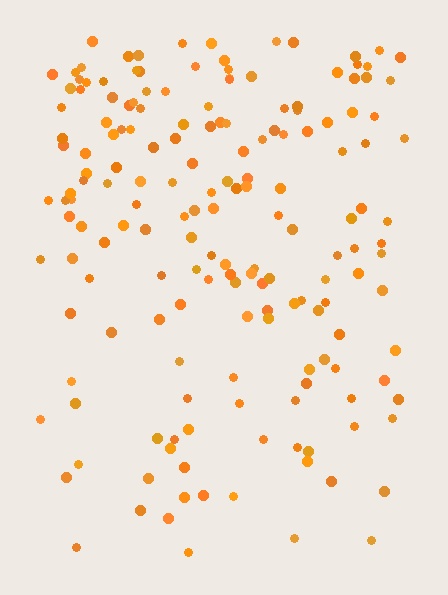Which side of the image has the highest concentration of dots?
The top.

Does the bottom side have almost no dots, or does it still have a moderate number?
Still a moderate number, just noticeably fewer than the top.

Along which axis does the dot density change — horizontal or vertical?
Vertical.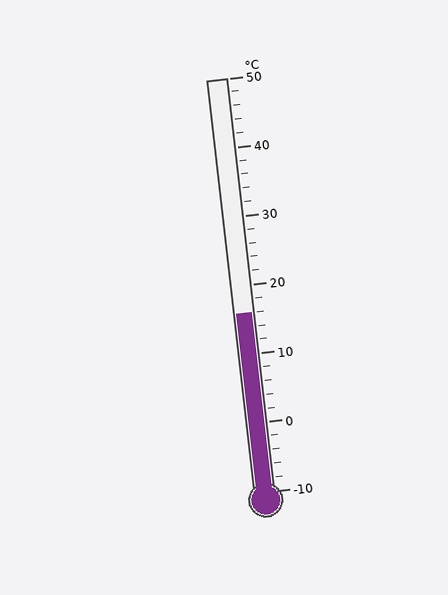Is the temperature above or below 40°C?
The temperature is below 40°C.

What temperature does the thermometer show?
The thermometer shows approximately 16°C.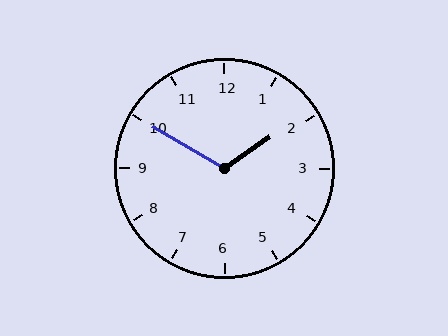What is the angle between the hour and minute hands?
Approximately 115 degrees.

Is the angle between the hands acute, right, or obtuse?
It is obtuse.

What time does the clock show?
1:50.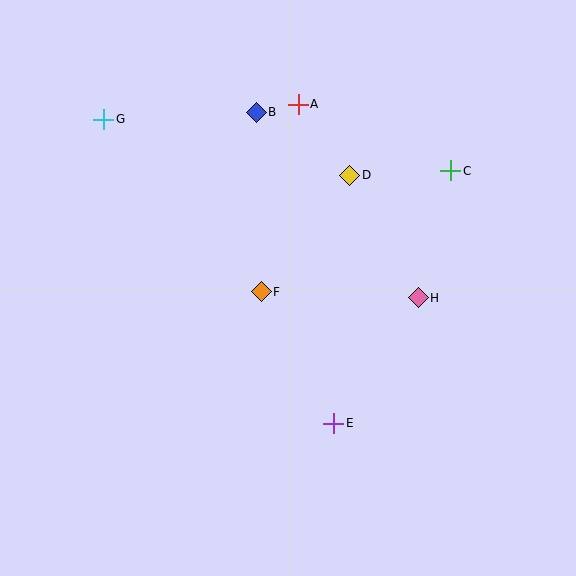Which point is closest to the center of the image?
Point F at (261, 292) is closest to the center.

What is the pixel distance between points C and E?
The distance between C and E is 278 pixels.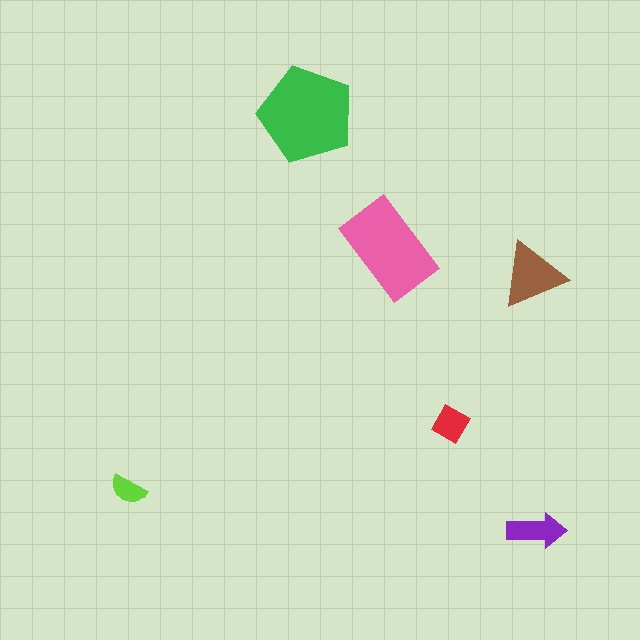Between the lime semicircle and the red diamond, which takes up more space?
The red diamond.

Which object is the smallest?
The lime semicircle.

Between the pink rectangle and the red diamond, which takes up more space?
The pink rectangle.